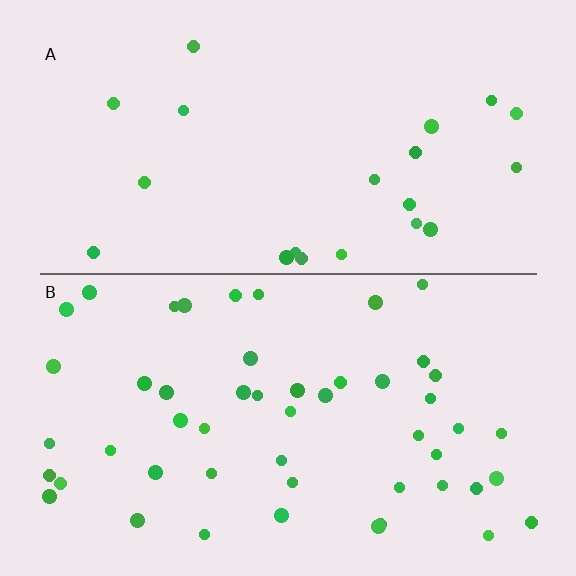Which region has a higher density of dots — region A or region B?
B (the bottom).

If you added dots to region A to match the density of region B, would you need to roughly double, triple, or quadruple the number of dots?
Approximately double.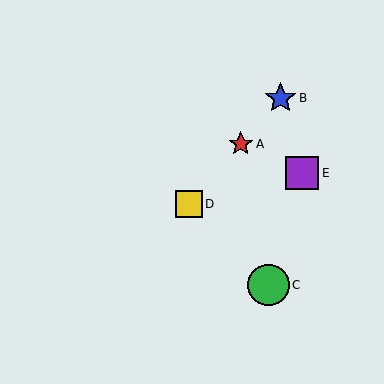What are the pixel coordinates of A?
Object A is at (241, 144).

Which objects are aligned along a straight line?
Objects A, B, D are aligned along a straight line.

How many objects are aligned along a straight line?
3 objects (A, B, D) are aligned along a straight line.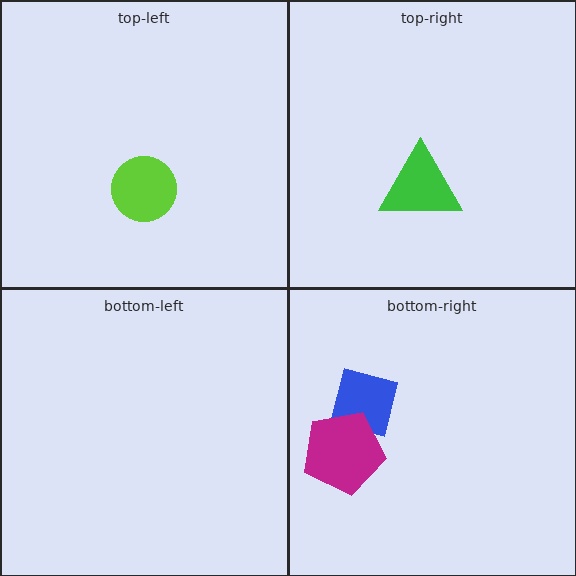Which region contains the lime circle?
The top-left region.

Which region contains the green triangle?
The top-right region.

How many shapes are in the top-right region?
1.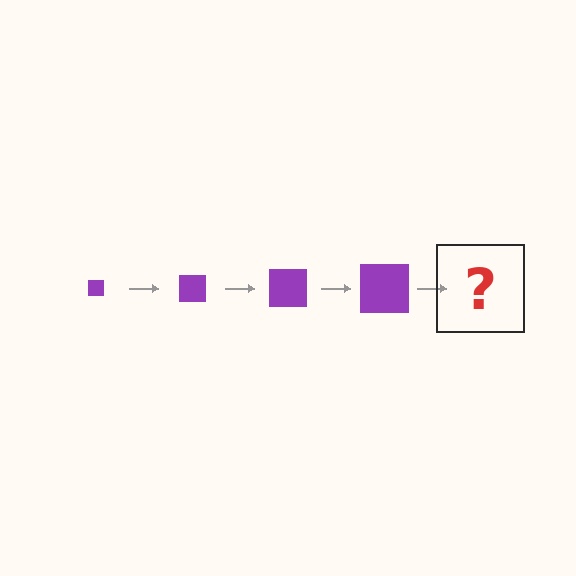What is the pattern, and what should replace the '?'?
The pattern is that the square gets progressively larger each step. The '?' should be a purple square, larger than the previous one.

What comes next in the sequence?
The next element should be a purple square, larger than the previous one.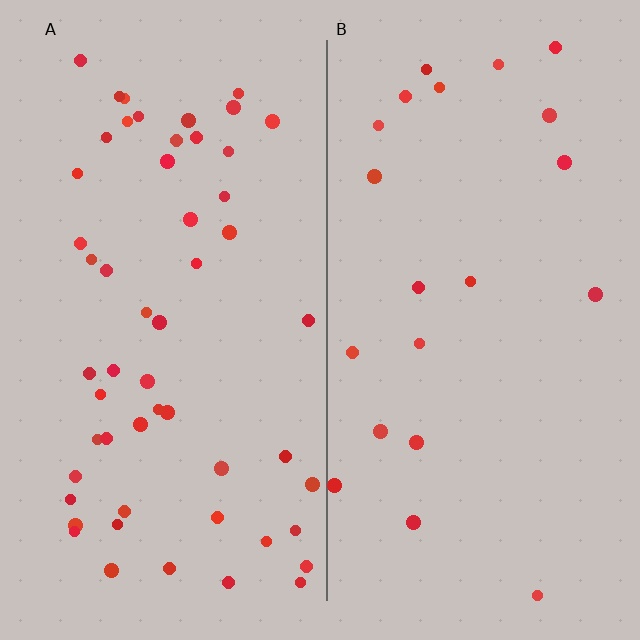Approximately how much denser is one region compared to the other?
Approximately 2.6× — region A over region B.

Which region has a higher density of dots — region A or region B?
A (the left).